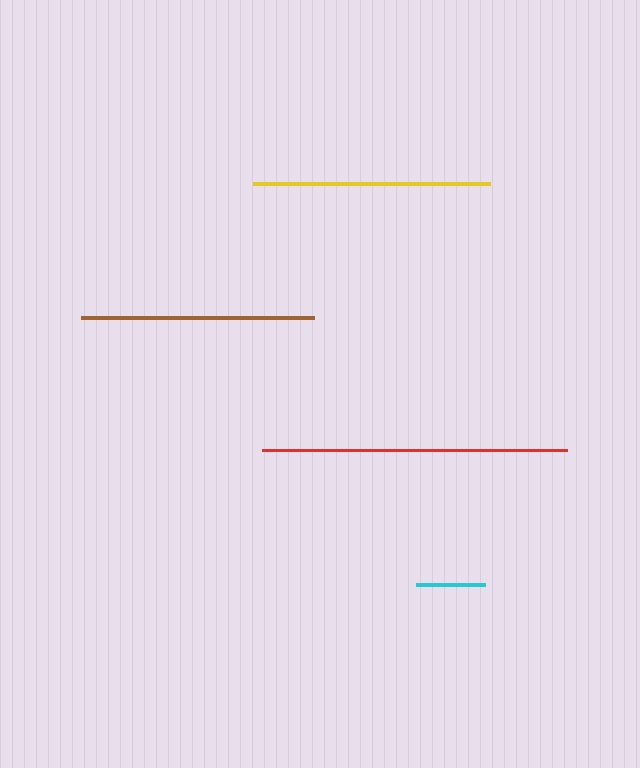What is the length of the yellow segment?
The yellow segment is approximately 237 pixels long.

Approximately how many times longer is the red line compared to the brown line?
The red line is approximately 1.3 times the length of the brown line.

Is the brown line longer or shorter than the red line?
The red line is longer than the brown line.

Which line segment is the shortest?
The cyan line is the shortest at approximately 69 pixels.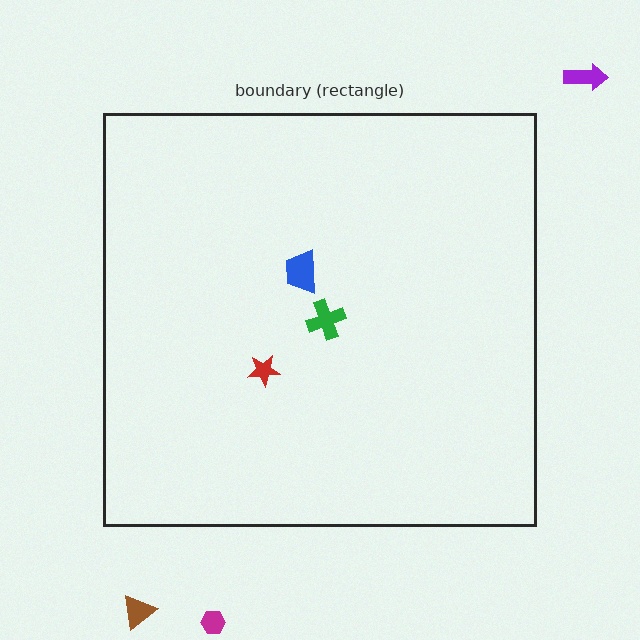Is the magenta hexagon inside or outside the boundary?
Outside.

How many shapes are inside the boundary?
3 inside, 3 outside.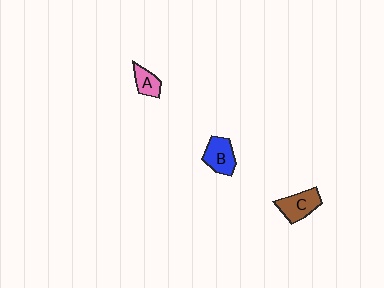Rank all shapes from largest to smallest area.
From largest to smallest: C (brown), B (blue), A (pink).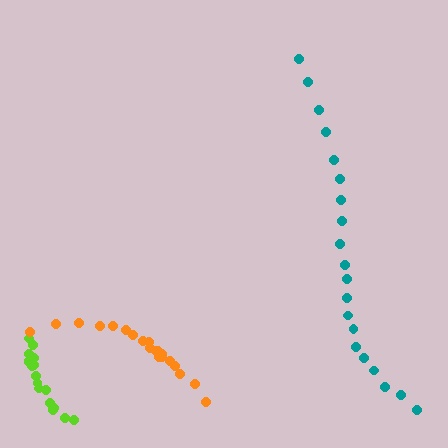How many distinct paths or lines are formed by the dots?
There are 3 distinct paths.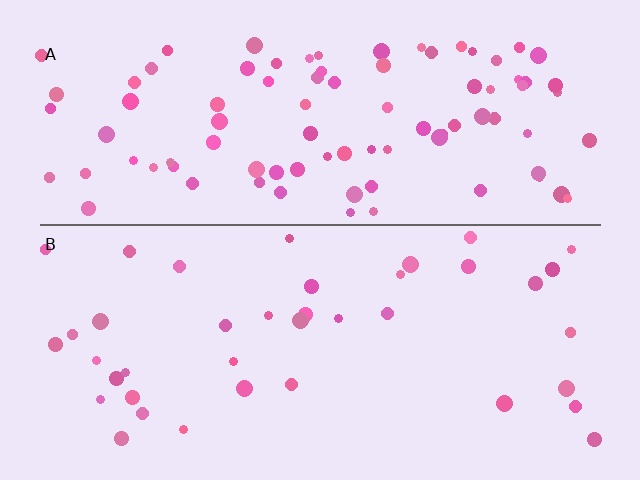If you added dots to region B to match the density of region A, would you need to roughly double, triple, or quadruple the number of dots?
Approximately double.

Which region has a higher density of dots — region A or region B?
A (the top).